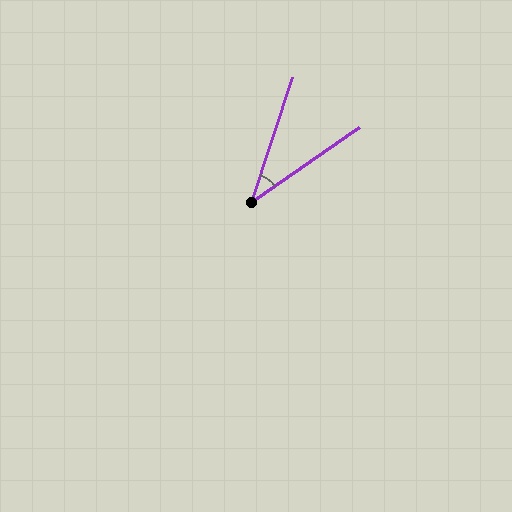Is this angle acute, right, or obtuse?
It is acute.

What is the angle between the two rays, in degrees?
Approximately 37 degrees.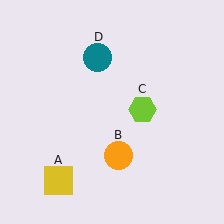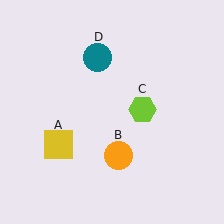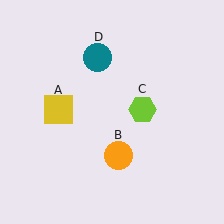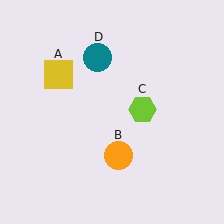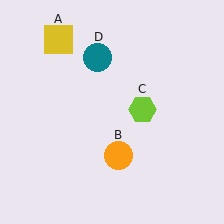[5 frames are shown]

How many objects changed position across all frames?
1 object changed position: yellow square (object A).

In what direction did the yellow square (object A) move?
The yellow square (object A) moved up.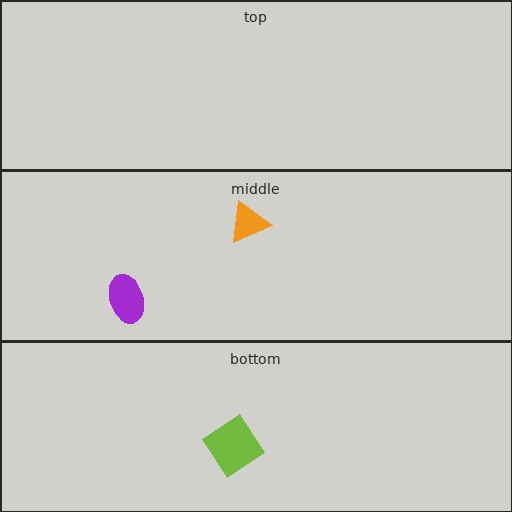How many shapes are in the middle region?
2.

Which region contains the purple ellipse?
The middle region.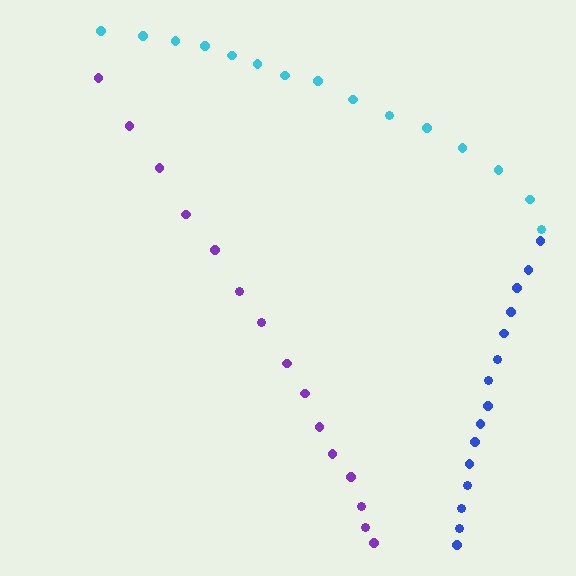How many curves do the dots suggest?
There are 3 distinct paths.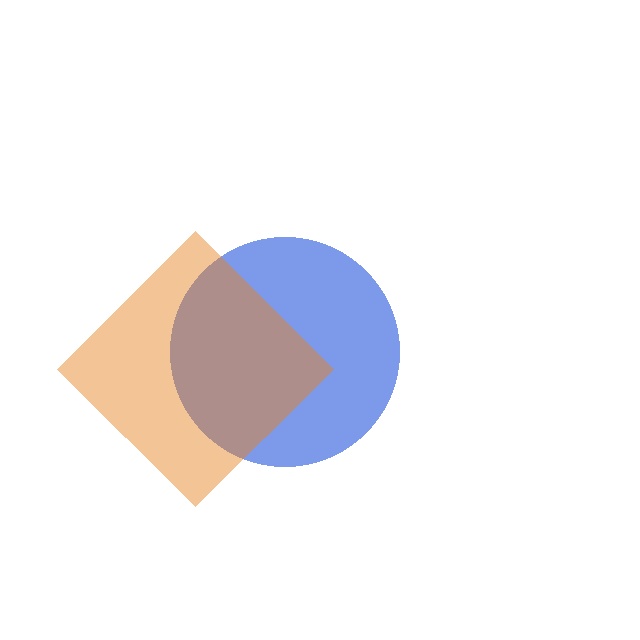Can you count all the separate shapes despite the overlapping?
Yes, there are 2 separate shapes.